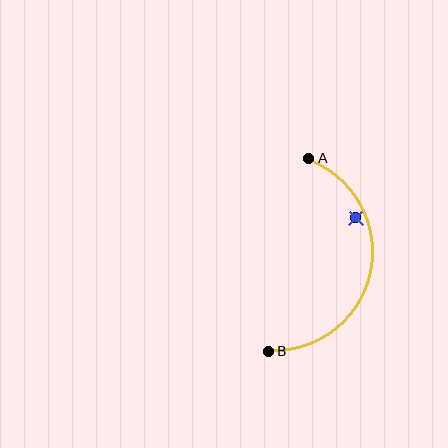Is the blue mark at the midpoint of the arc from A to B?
No — the blue mark does not lie on the arc at all. It sits slightly inside the curve.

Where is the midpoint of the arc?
The arc midpoint is the point on the curve farthest from the straight line joining A and B. It sits to the right of that line.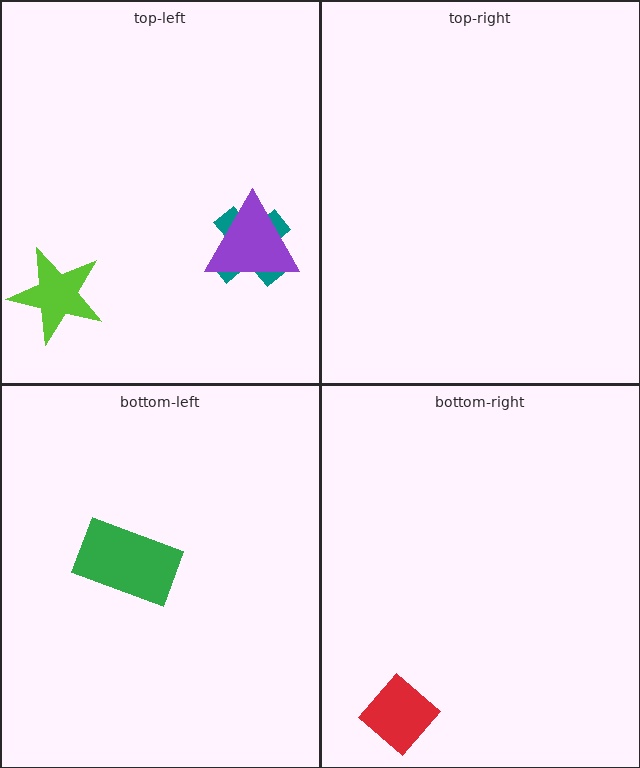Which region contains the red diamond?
The bottom-right region.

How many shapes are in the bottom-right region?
1.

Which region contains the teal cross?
The top-left region.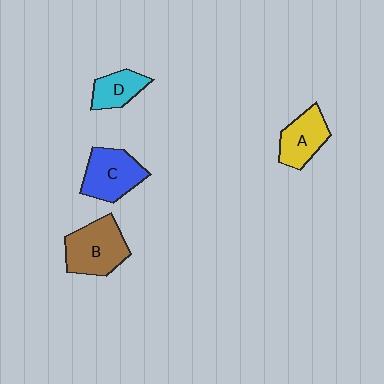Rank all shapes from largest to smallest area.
From largest to smallest: B (brown), C (blue), A (yellow), D (cyan).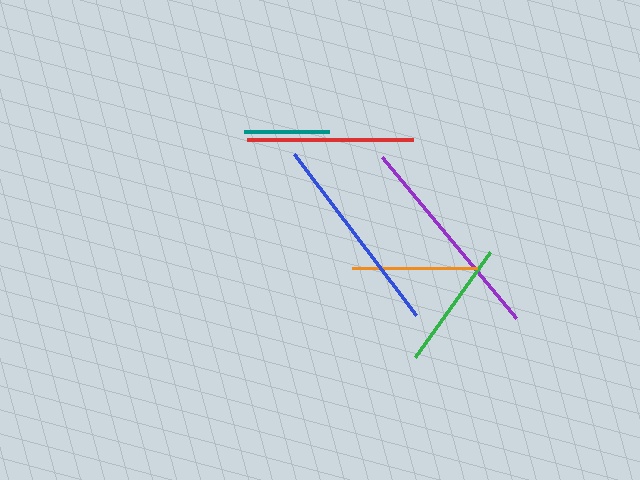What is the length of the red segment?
The red segment is approximately 166 pixels long.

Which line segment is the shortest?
The teal line is the shortest at approximately 85 pixels.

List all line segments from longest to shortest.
From longest to shortest: purple, blue, red, green, orange, teal.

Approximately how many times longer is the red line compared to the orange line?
The red line is approximately 1.3 times the length of the orange line.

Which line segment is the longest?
The purple line is the longest at approximately 209 pixels.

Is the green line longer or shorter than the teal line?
The green line is longer than the teal line.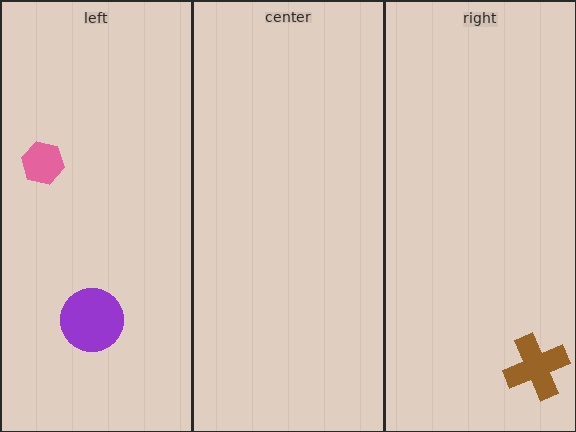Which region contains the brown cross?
The right region.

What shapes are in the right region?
The brown cross.